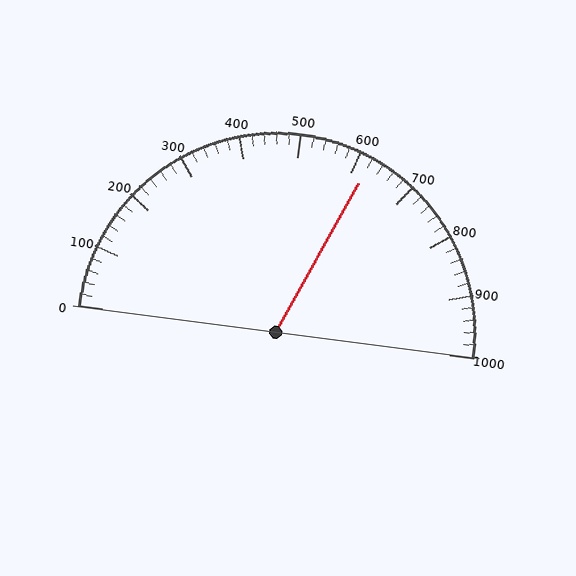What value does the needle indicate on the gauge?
The needle indicates approximately 620.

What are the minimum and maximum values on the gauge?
The gauge ranges from 0 to 1000.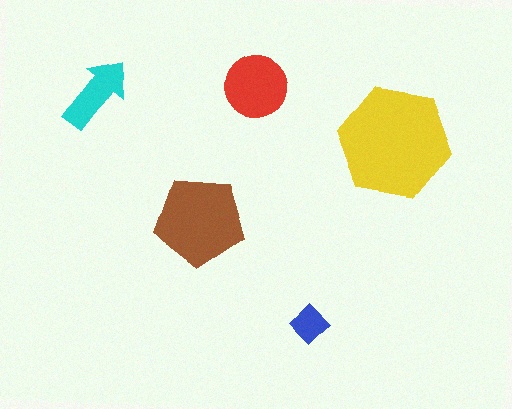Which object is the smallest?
The blue diamond.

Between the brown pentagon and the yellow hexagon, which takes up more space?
The yellow hexagon.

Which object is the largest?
The yellow hexagon.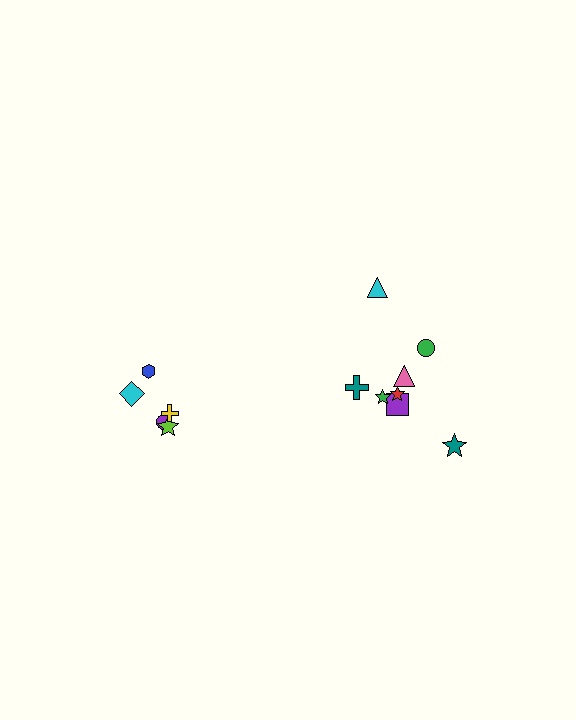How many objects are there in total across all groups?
There are 13 objects.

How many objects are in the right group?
There are 8 objects.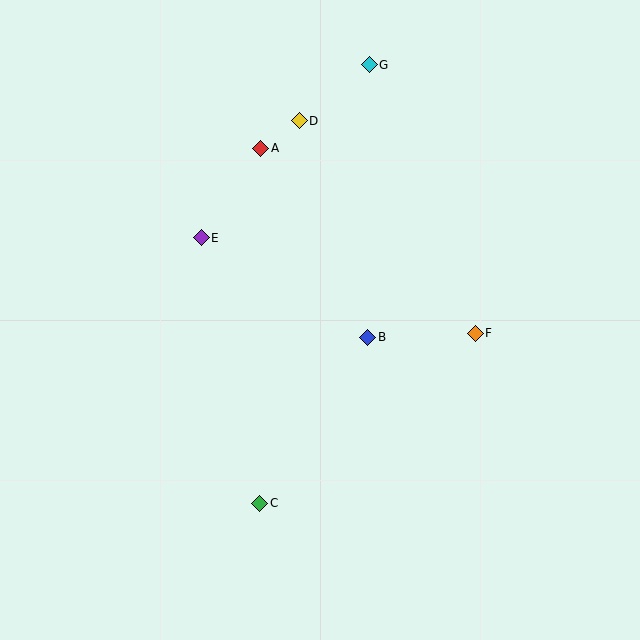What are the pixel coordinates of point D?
Point D is at (299, 121).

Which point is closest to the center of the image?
Point B at (368, 337) is closest to the center.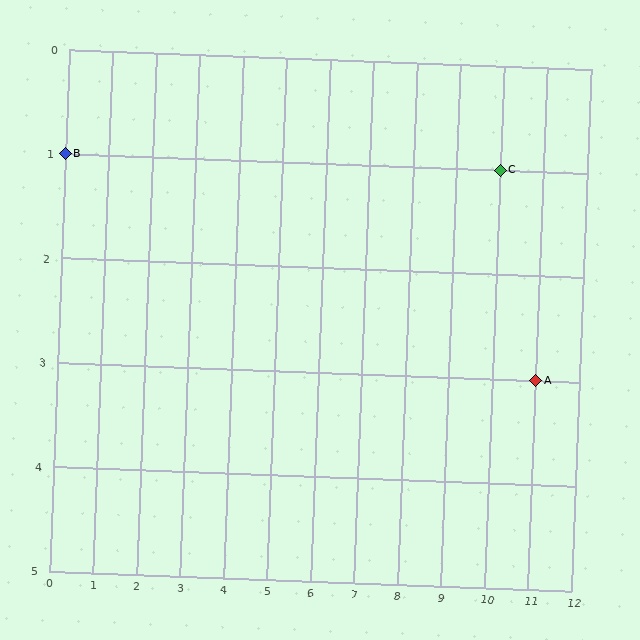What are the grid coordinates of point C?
Point C is at grid coordinates (10, 1).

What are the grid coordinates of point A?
Point A is at grid coordinates (11, 3).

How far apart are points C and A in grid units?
Points C and A are 1 column and 2 rows apart (about 2.2 grid units diagonally).